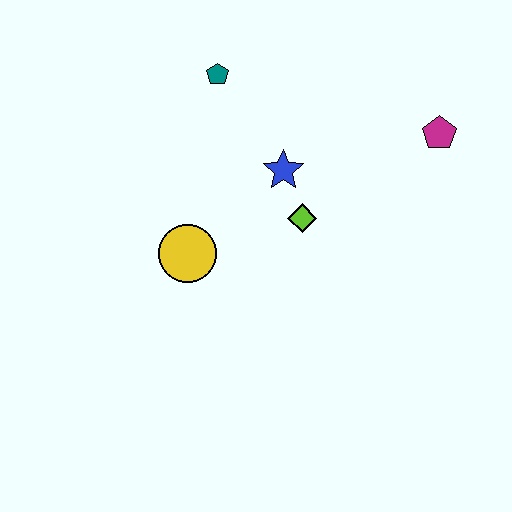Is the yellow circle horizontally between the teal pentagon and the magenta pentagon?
No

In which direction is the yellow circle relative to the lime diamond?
The yellow circle is to the left of the lime diamond.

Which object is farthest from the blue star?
The magenta pentagon is farthest from the blue star.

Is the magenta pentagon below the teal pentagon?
Yes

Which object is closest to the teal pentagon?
The blue star is closest to the teal pentagon.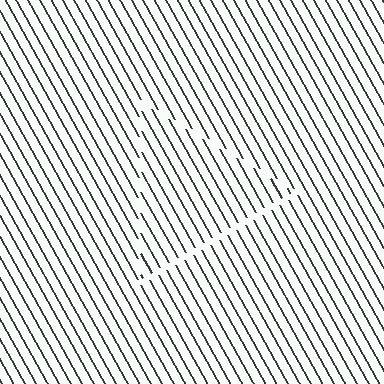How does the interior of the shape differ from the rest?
The interior of the shape contains the same grating, shifted by half a period — the contour is defined by the phase discontinuity where line-ends from the inner and outer gratings abut.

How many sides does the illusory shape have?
3 sides — the line-ends trace a triangle.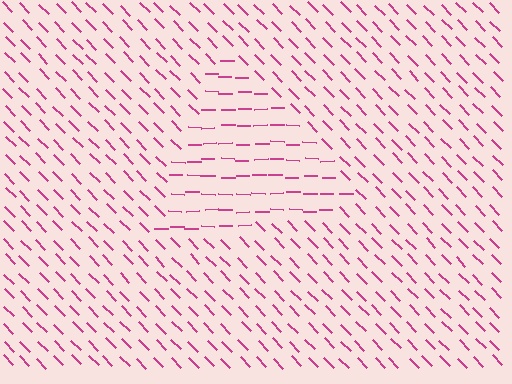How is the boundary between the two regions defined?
The boundary is defined purely by a change in line orientation (approximately 45 degrees difference). All lines are the same color and thickness.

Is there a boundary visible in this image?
Yes, there is a texture boundary formed by a change in line orientation.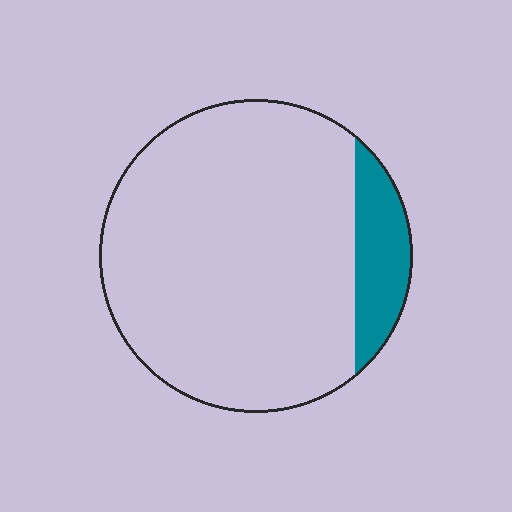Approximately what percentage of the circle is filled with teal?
Approximately 15%.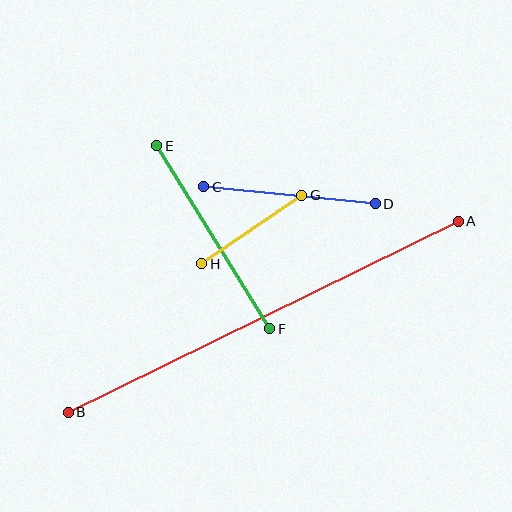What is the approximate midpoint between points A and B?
The midpoint is at approximately (263, 317) pixels.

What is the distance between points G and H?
The distance is approximately 121 pixels.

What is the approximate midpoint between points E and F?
The midpoint is at approximately (213, 237) pixels.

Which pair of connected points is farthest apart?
Points A and B are farthest apart.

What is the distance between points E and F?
The distance is approximately 215 pixels.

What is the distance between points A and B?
The distance is approximately 435 pixels.